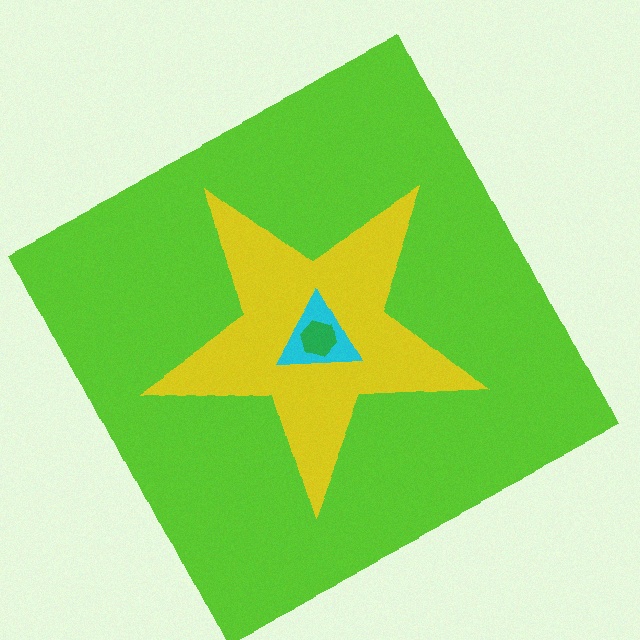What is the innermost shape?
The green hexagon.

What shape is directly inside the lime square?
The yellow star.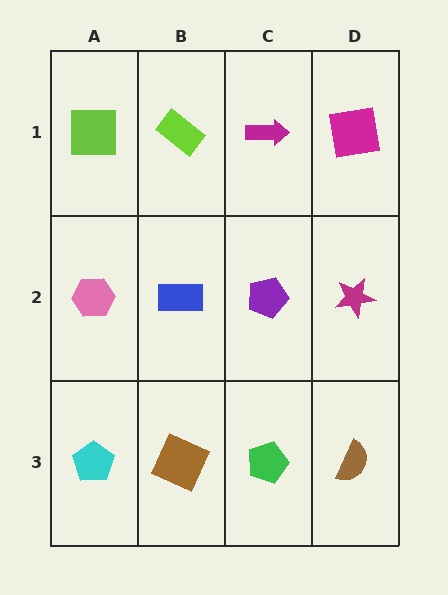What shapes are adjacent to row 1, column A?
A pink hexagon (row 2, column A), a lime rectangle (row 1, column B).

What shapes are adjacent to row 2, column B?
A lime rectangle (row 1, column B), a brown square (row 3, column B), a pink hexagon (row 2, column A), a purple pentagon (row 2, column C).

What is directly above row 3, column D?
A magenta star.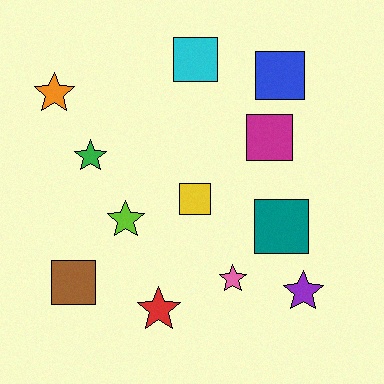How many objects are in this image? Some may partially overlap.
There are 12 objects.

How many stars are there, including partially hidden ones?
There are 6 stars.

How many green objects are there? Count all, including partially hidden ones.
There is 1 green object.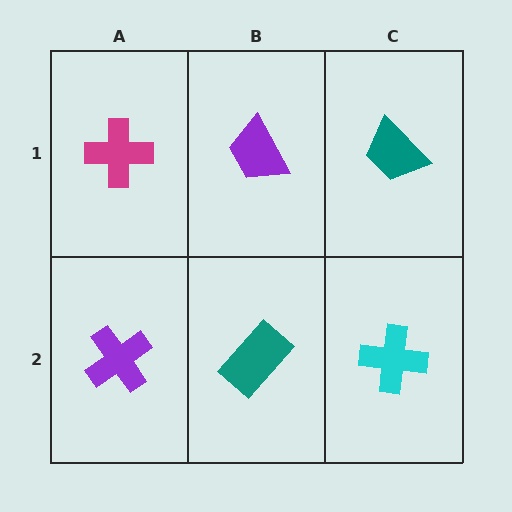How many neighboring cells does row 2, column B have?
3.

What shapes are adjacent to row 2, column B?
A purple trapezoid (row 1, column B), a purple cross (row 2, column A), a cyan cross (row 2, column C).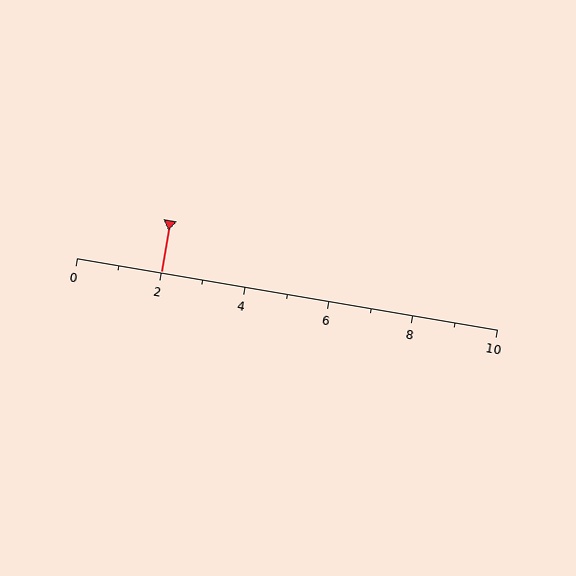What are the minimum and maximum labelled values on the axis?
The axis runs from 0 to 10.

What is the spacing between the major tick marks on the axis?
The major ticks are spaced 2 apart.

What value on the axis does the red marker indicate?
The marker indicates approximately 2.